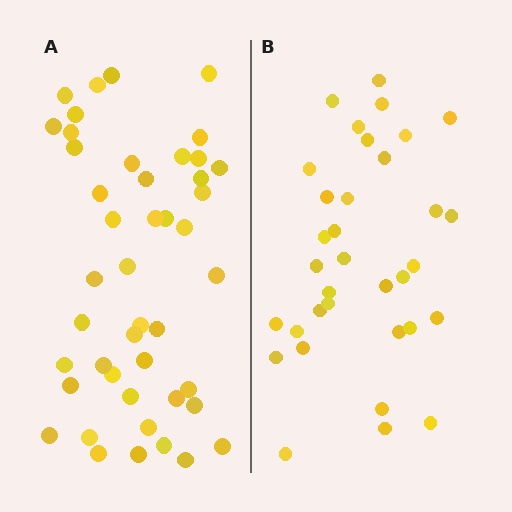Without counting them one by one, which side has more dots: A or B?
Region A (the left region) has more dots.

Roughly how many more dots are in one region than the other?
Region A has roughly 12 or so more dots than region B.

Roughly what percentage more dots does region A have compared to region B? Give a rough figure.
About 30% more.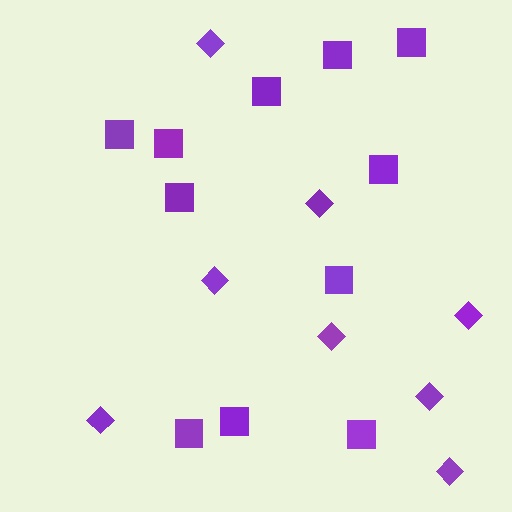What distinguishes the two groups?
There are 2 groups: one group of diamonds (8) and one group of squares (11).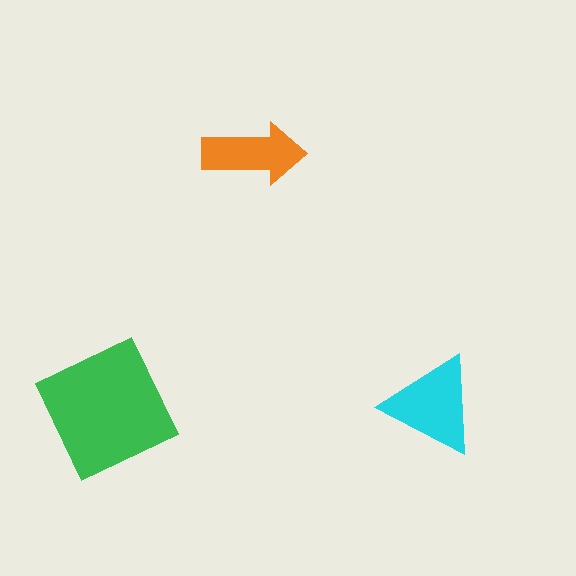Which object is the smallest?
The orange arrow.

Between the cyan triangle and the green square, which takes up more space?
The green square.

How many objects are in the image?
There are 3 objects in the image.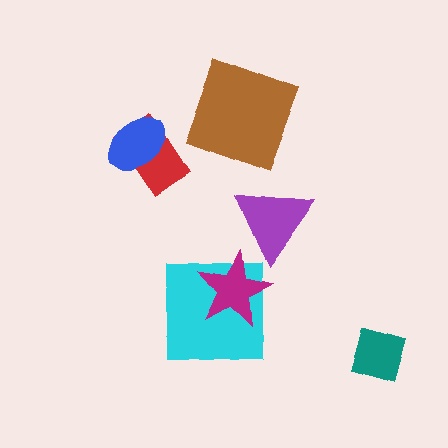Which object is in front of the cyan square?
The magenta star is in front of the cyan square.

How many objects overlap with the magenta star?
1 object overlaps with the magenta star.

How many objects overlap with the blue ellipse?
1 object overlaps with the blue ellipse.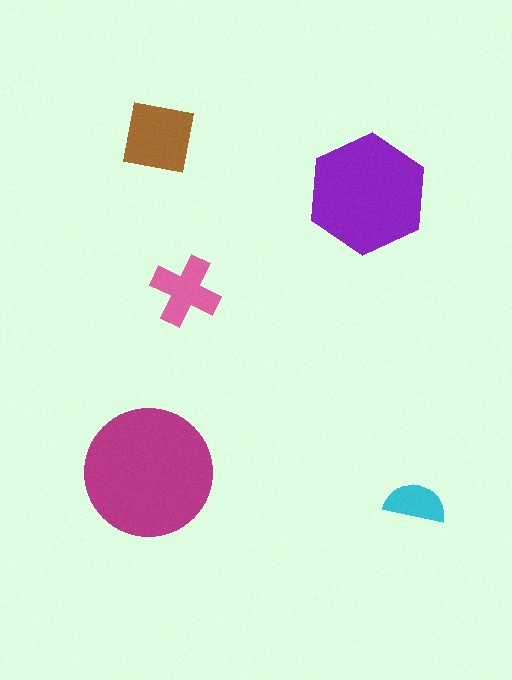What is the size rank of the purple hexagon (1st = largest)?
2nd.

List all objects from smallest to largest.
The cyan semicircle, the pink cross, the brown square, the purple hexagon, the magenta circle.